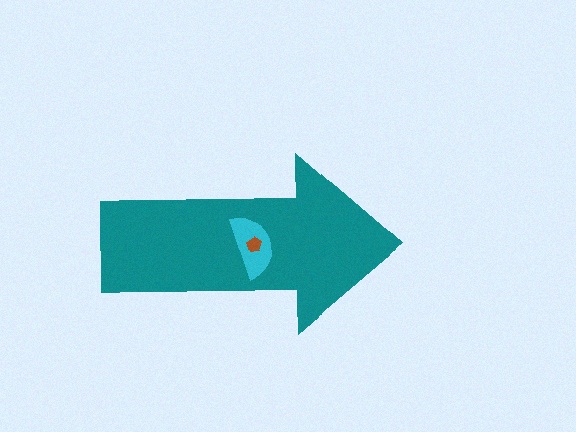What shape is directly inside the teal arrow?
The cyan semicircle.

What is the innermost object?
The brown pentagon.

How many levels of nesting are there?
3.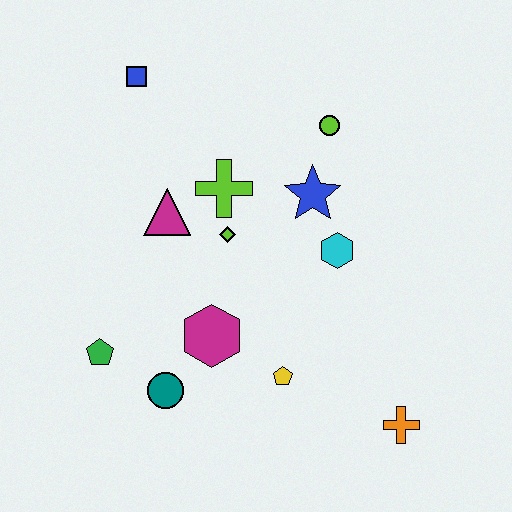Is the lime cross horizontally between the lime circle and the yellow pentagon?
No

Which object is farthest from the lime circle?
The green pentagon is farthest from the lime circle.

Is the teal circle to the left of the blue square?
No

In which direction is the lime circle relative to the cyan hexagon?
The lime circle is above the cyan hexagon.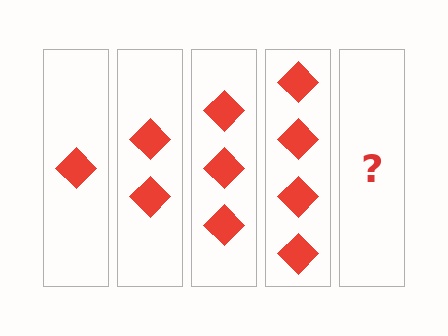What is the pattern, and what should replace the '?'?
The pattern is that each step adds one more diamond. The '?' should be 5 diamonds.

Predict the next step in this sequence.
The next step is 5 diamonds.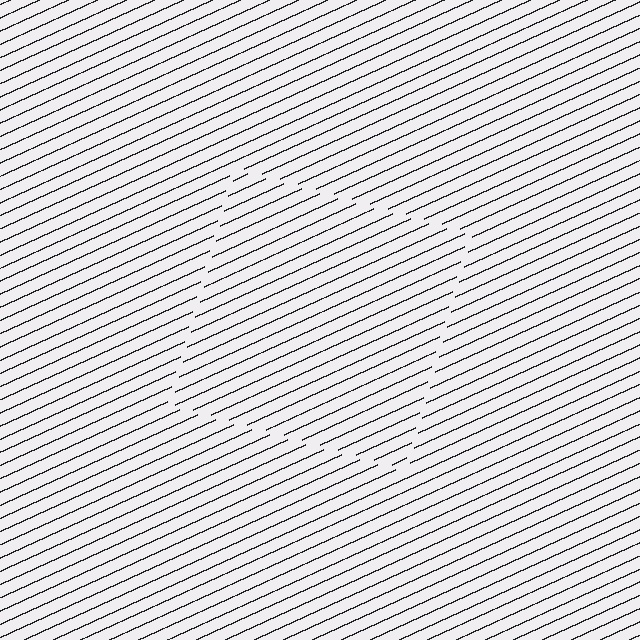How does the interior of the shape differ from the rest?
The interior of the shape contains the same grating, shifted by half a period — the contour is defined by the phase discontinuity where line-ends from the inner and outer gratings abut.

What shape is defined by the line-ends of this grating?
An illusory square. The interior of the shape contains the same grating, shifted by half a period — the contour is defined by the phase discontinuity where line-ends from the inner and outer gratings abut.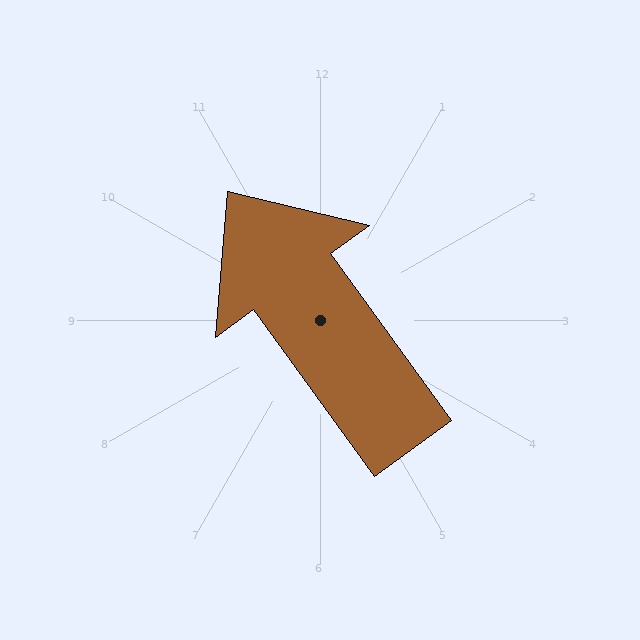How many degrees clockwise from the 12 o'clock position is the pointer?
Approximately 324 degrees.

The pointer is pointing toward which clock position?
Roughly 11 o'clock.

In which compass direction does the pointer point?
Northwest.